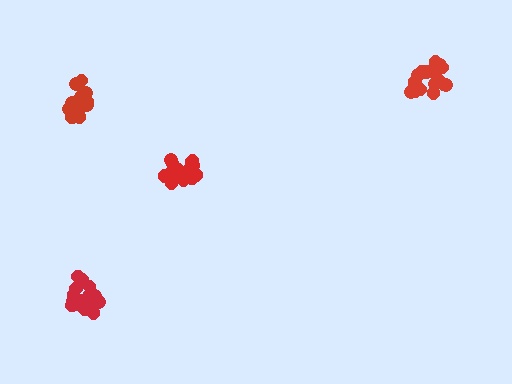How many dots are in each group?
Group 1: 18 dots, Group 2: 15 dots, Group 3: 17 dots, Group 4: 16 dots (66 total).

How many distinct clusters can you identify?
There are 4 distinct clusters.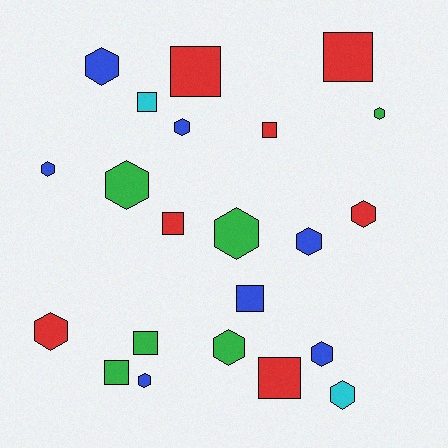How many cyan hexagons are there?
There is 1 cyan hexagon.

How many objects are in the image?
There are 22 objects.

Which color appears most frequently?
Red, with 7 objects.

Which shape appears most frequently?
Hexagon, with 13 objects.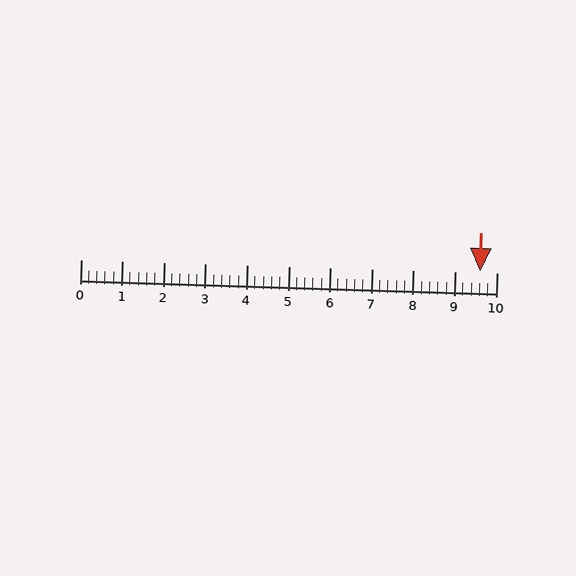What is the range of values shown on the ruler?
The ruler shows values from 0 to 10.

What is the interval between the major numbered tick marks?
The major tick marks are spaced 1 units apart.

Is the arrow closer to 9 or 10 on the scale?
The arrow is closer to 10.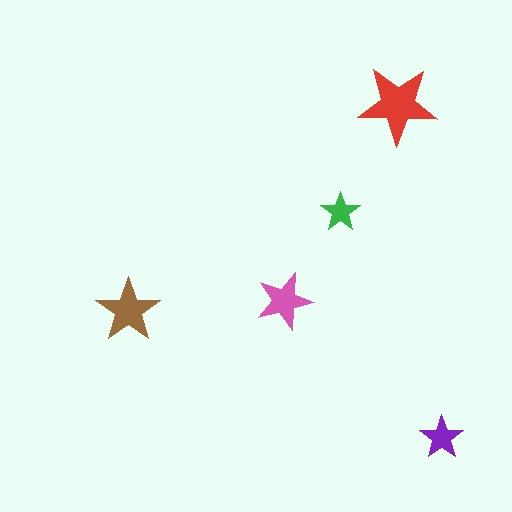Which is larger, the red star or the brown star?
The red one.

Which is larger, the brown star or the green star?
The brown one.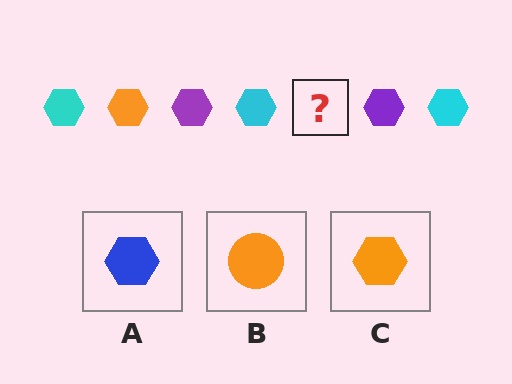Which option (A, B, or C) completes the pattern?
C.